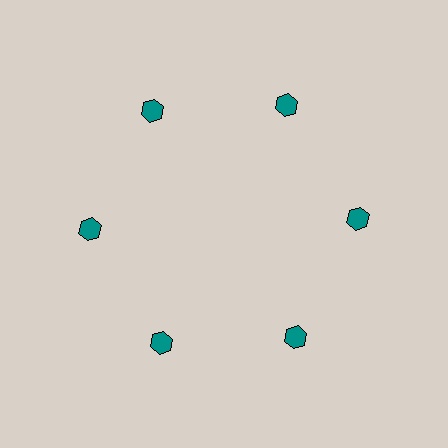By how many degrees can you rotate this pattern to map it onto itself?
The pattern maps onto itself every 60 degrees of rotation.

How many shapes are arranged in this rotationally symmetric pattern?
There are 6 shapes, arranged in 6 groups of 1.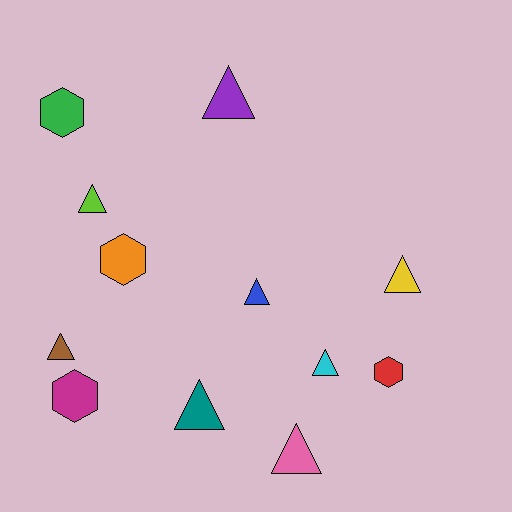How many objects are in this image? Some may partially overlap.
There are 12 objects.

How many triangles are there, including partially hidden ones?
There are 8 triangles.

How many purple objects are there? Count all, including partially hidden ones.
There is 1 purple object.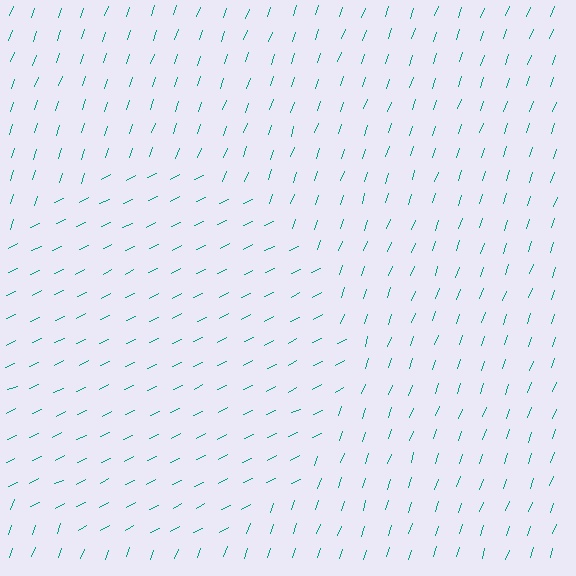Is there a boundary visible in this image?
Yes, there is a texture boundary formed by a change in line orientation.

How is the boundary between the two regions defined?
The boundary is defined purely by a change in line orientation (approximately 45 degrees difference). All lines are the same color and thickness.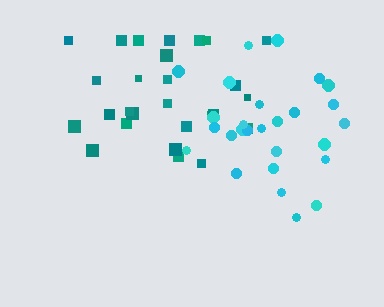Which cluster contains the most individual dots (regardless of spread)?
Teal (27).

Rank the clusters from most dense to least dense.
cyan, teal.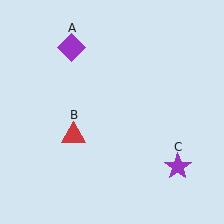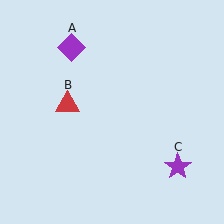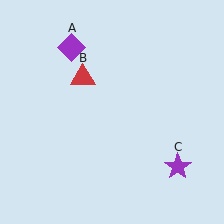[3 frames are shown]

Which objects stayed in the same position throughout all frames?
Purple diamond (object A) and purple star (object C) remained stationary.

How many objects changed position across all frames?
1 object changed position: red triangle (object B).